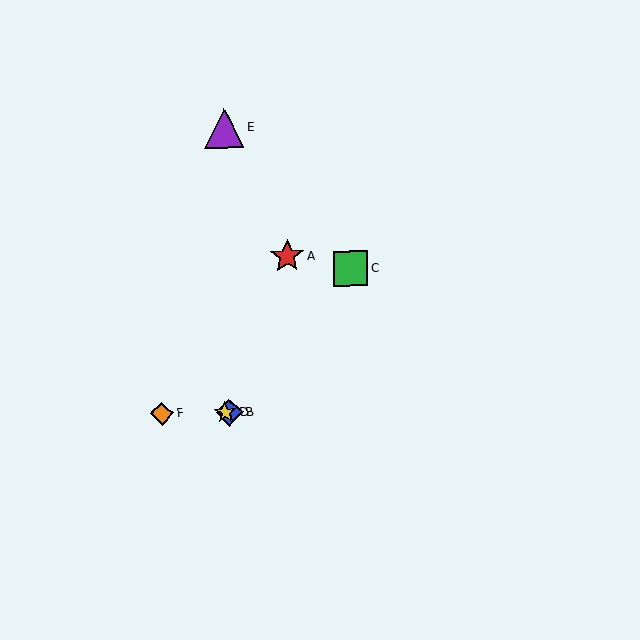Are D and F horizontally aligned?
Yes, both are at y≈413.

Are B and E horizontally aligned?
No, B is at y≈412 and E is at y≈128.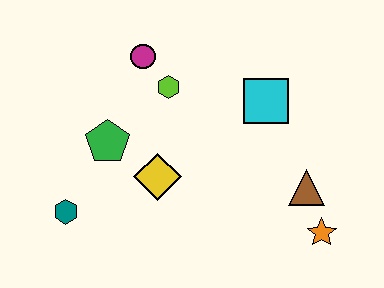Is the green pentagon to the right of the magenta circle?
No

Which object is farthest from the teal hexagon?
The orange star is farthest from the teal hexagon.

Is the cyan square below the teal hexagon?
No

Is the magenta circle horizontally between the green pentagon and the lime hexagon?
Yes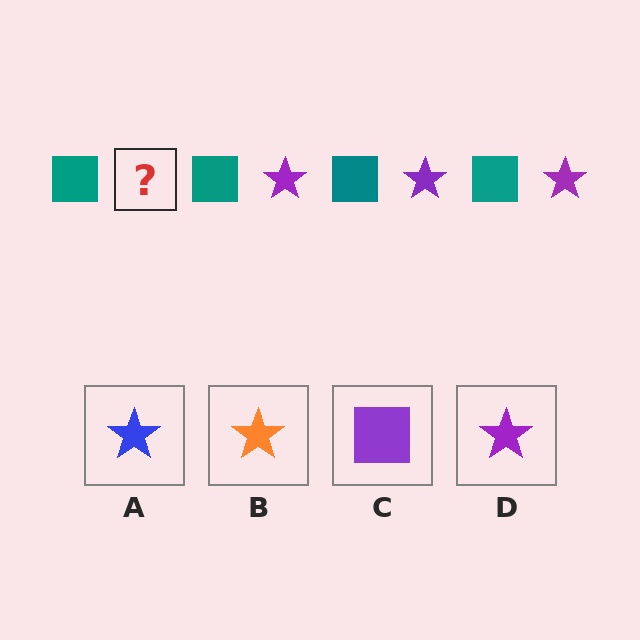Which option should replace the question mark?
Option D.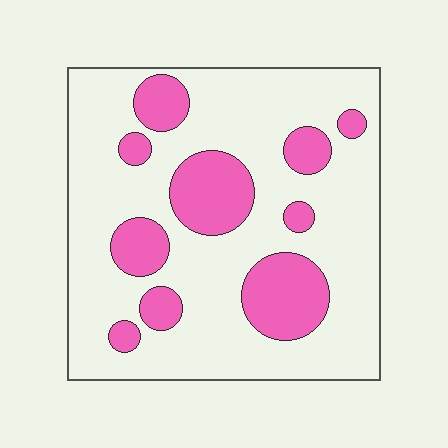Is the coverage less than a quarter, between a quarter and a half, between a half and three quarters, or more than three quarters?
Less than a quarter.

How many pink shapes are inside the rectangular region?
10.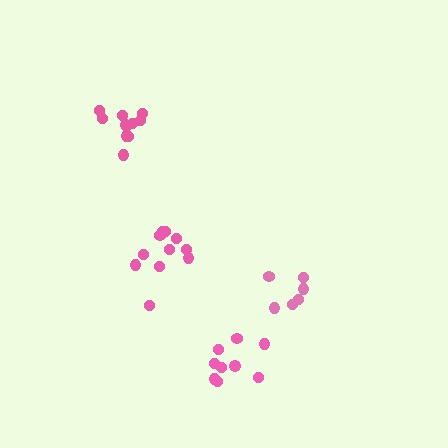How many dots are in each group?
Group 1: 6 dots, Group 2: 11 dots, Group 3: 11 dots, Group 4: 9 dots (37 total).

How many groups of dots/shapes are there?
There are 4 groups.